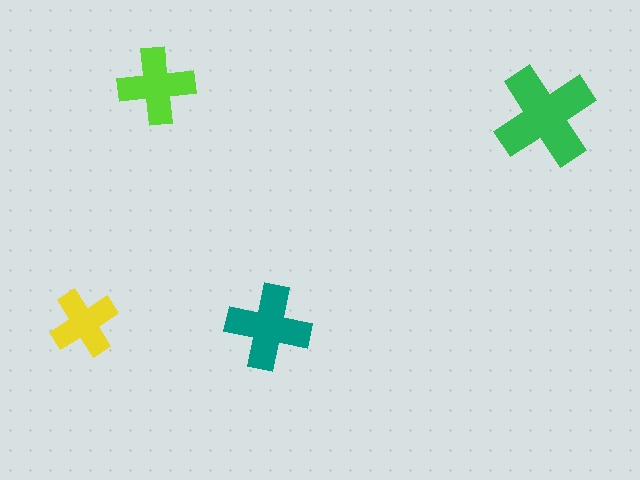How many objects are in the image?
There are 4 objects in the image.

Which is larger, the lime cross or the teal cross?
The teal one.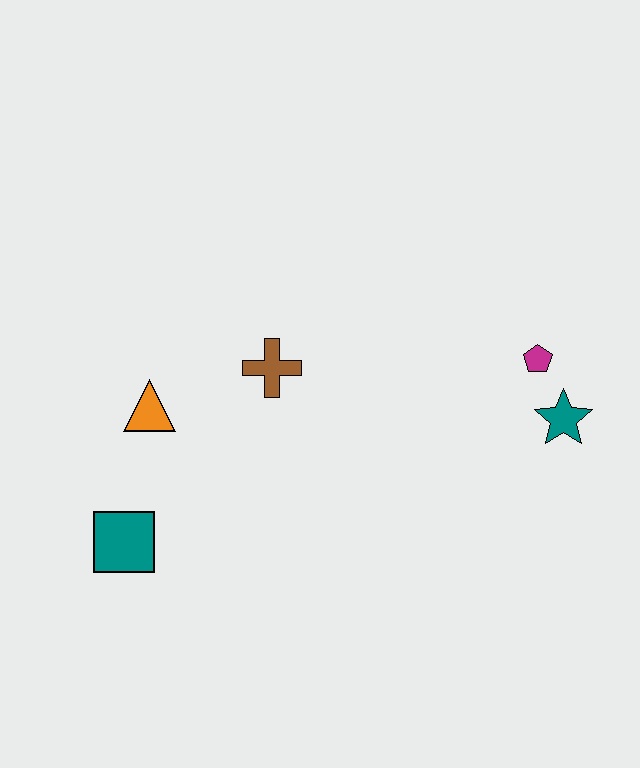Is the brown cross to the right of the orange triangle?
Yes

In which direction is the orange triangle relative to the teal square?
The orange triangle is above the teal square.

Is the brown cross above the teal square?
Yes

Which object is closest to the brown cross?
The orange triangle is closest to the brown cross.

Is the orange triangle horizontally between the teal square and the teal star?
Yes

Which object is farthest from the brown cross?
The teal star is farthest from the brown cross.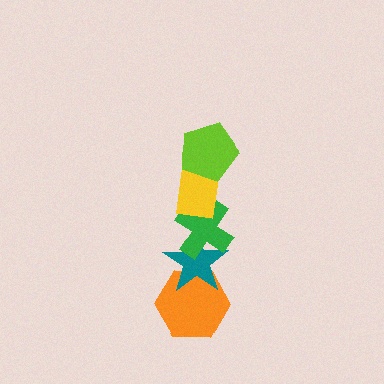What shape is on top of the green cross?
The yellow rectangle is on top of the green cross.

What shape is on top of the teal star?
The green cross is on top of the teal star.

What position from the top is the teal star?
The teal star is 4th from the top.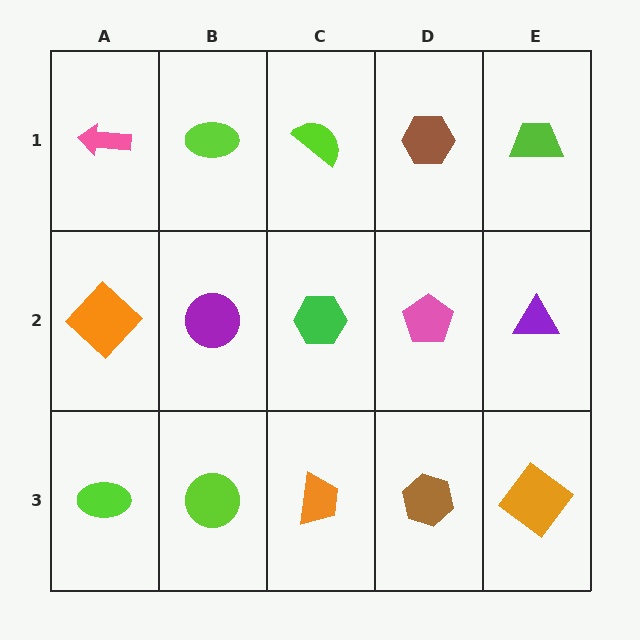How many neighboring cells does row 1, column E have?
2.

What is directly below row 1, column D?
A pink pentagon.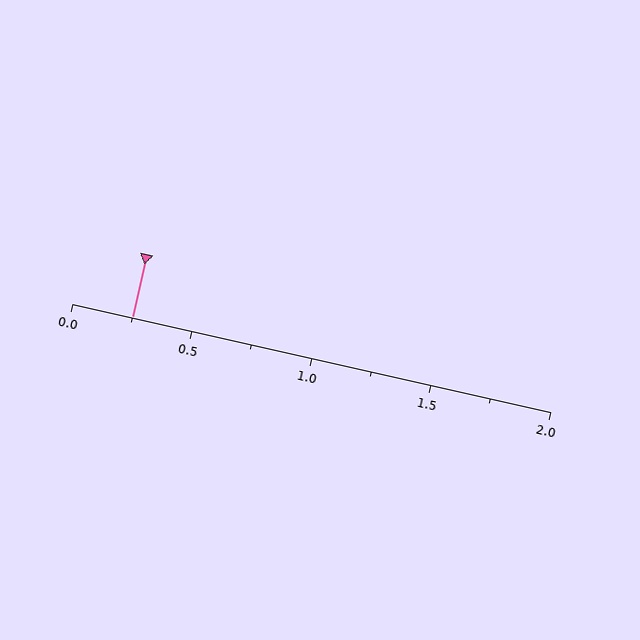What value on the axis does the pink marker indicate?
The marker indicates approximately 0.25.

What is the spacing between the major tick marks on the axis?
The major ticks are spaced 0.5 apart.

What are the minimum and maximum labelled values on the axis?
The axis runs from 0.0 to 2.0.